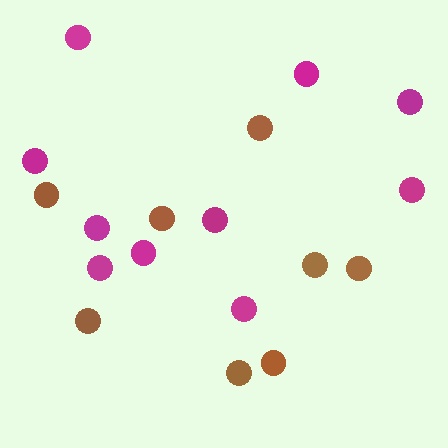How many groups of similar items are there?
There are 2 groups: one group of brown circles (8) and one group of magenta circles (10).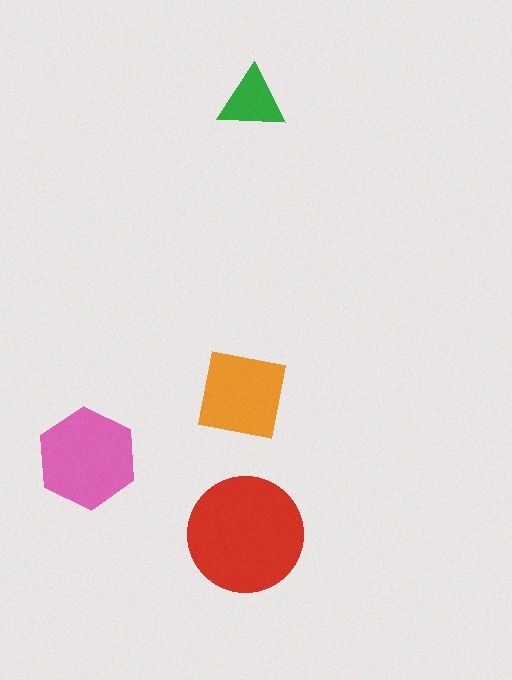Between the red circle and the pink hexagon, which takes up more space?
The red circle.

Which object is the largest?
The red circle.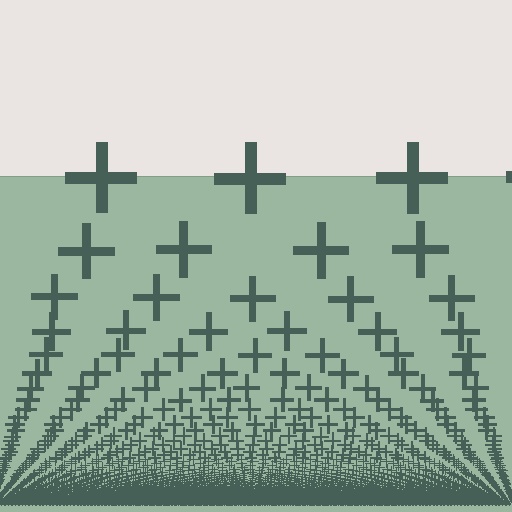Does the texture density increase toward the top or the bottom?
Density increases toward the bottom.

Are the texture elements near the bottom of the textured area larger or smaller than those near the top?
Smaller. The gradient is inverted — elements near the bottom are smaller and denser.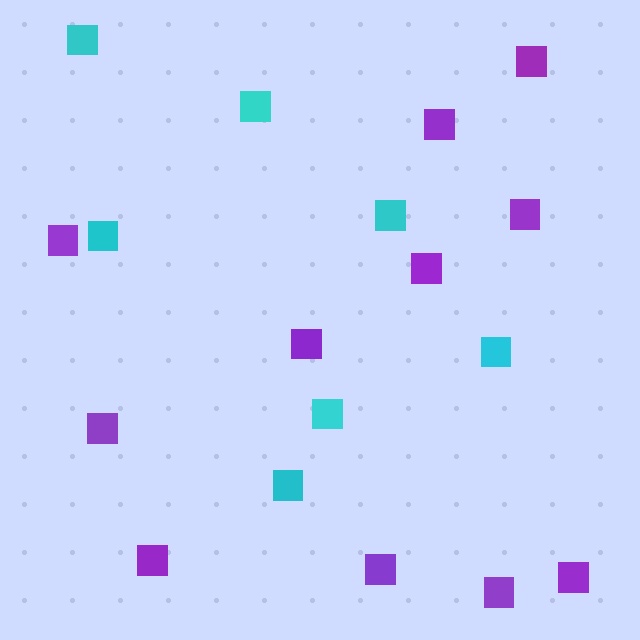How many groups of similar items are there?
There are 2 groups: one group of cyan squares (7) and one group of purple squares (11).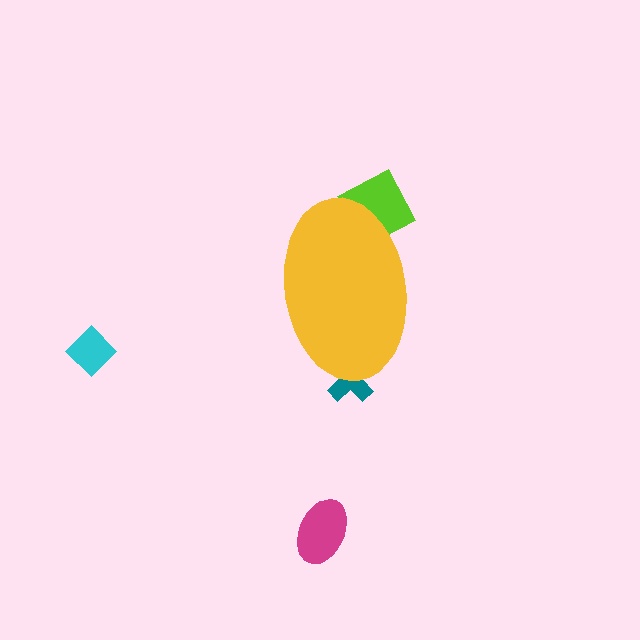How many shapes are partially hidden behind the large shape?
2 shapes are partially hidden.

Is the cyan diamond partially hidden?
No, the cyan diamond is fully visible.